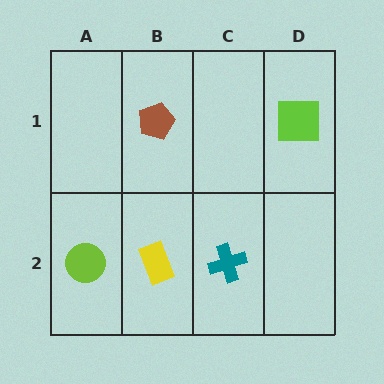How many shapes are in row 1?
2 shapes.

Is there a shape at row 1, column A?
No, that cell is empty.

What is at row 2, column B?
A yellow rectangle.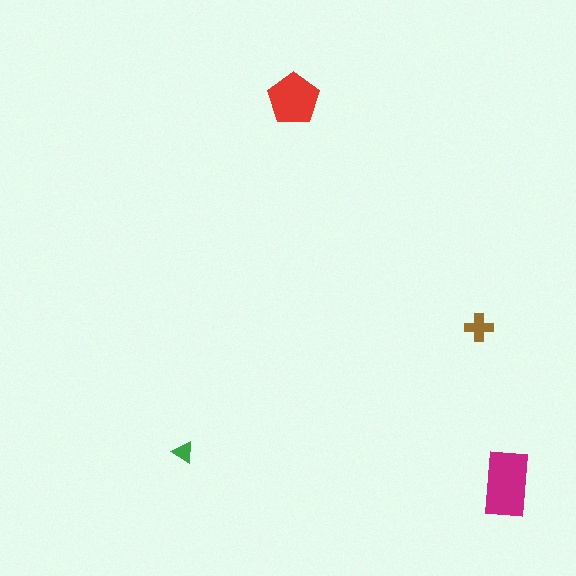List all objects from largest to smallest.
The magenta rectangle, the red pentagon, the brown cross, the green triangle.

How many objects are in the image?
There are 4 objects in the image.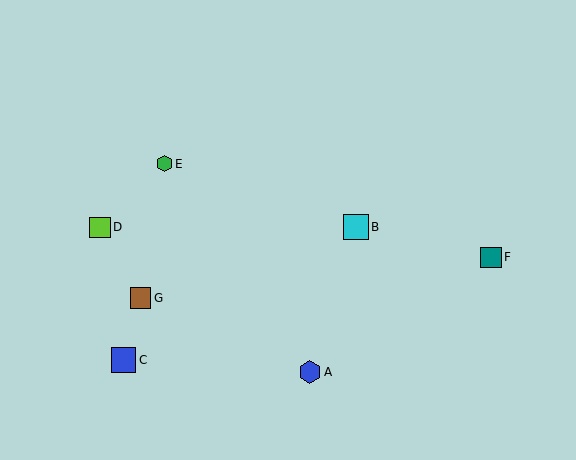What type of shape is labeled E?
Shape E is a green hexagon.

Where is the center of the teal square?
The center of the teal square is at (491, 257).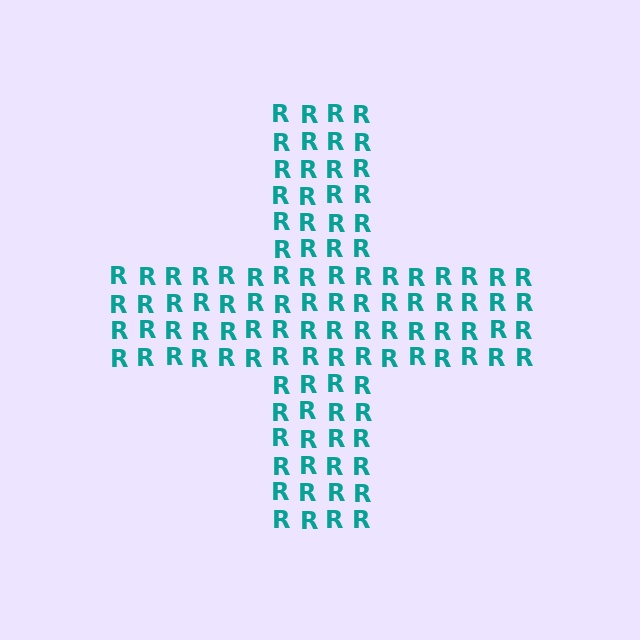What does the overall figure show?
The overall figure shows a cross.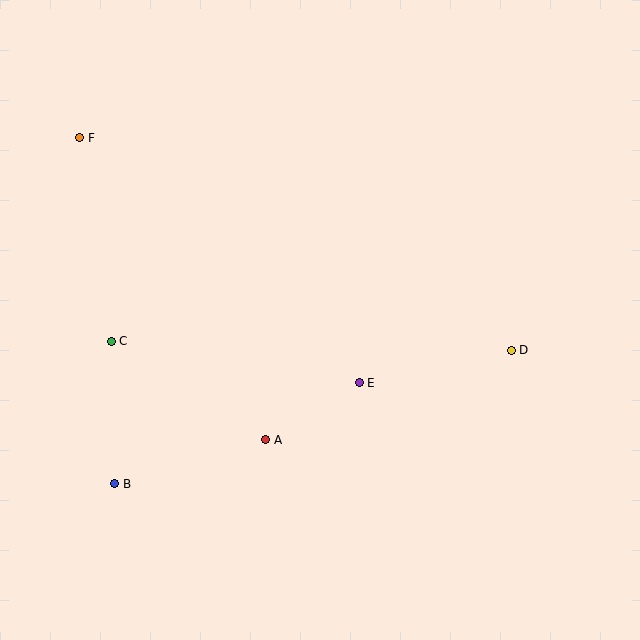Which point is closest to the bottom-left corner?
Point B is closest to the bottom-left corner.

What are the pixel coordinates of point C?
Point C is at (111, 341).